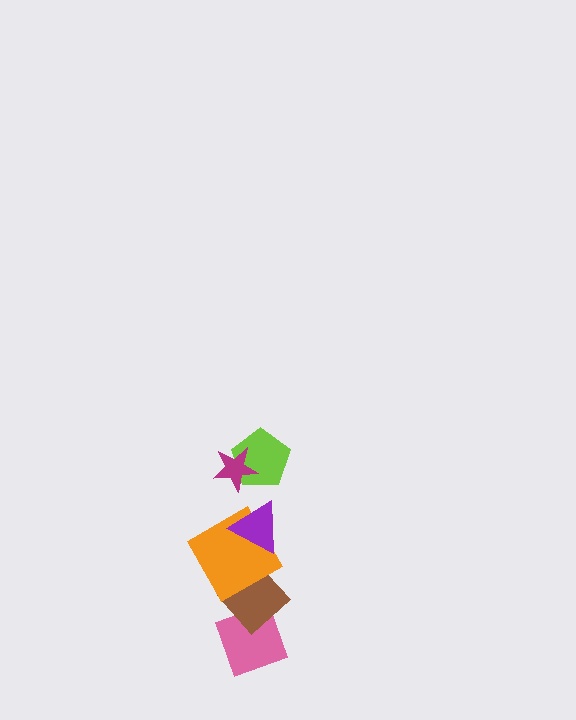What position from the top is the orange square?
The orange square is 4th from the top.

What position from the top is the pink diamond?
The pink diamond is 6th from the top.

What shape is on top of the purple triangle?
The lime pentagon is on top of the purple triangle.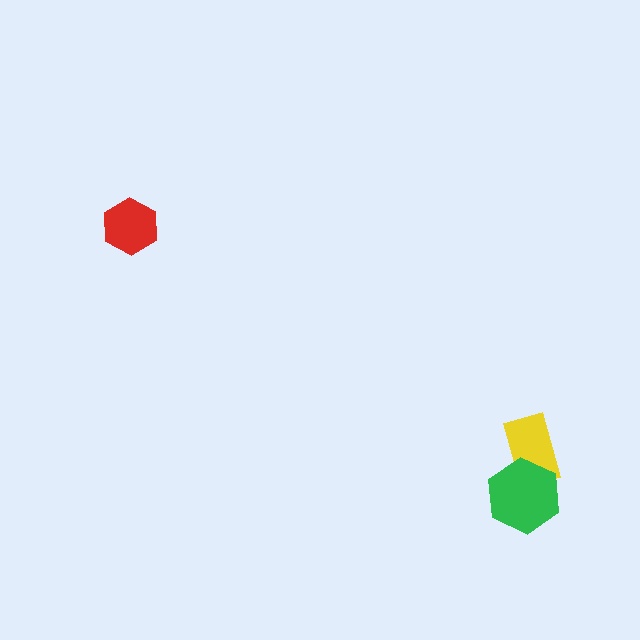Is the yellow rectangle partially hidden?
Yes, it is partially covered by another shape.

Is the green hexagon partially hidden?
No, no other shape covers it.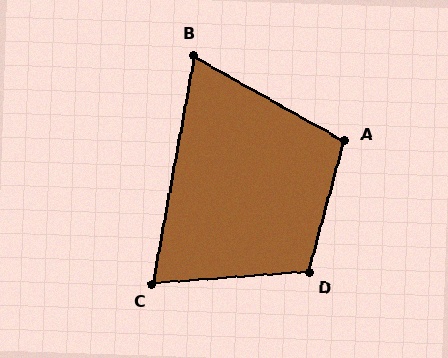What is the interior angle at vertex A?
Approximately 104 degrees (obtuse).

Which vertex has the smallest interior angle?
B, at approximately 71 degrees.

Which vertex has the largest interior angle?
D, at approximately 109 degrees.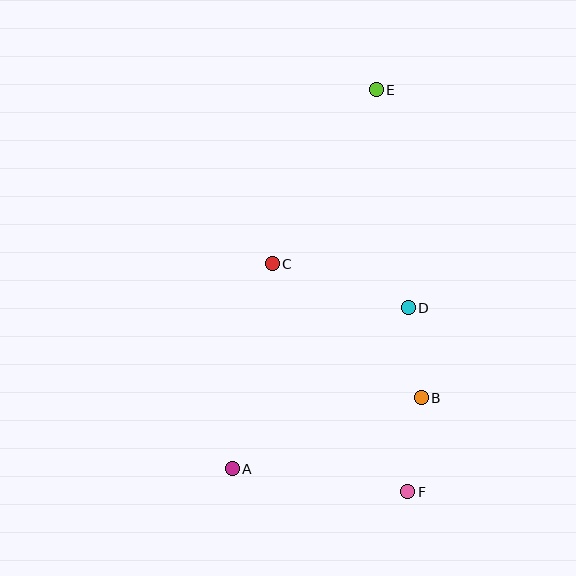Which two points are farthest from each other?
Points A and E are farthest from each other.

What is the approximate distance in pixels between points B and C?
The distance between B and C is approximately 200 pixels.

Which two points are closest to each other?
Points B and D are closest to each other.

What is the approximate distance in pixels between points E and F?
The distance between E and F is approximately 403 pixels.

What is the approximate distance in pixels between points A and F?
The distance between A and F is approximately 177 pixels.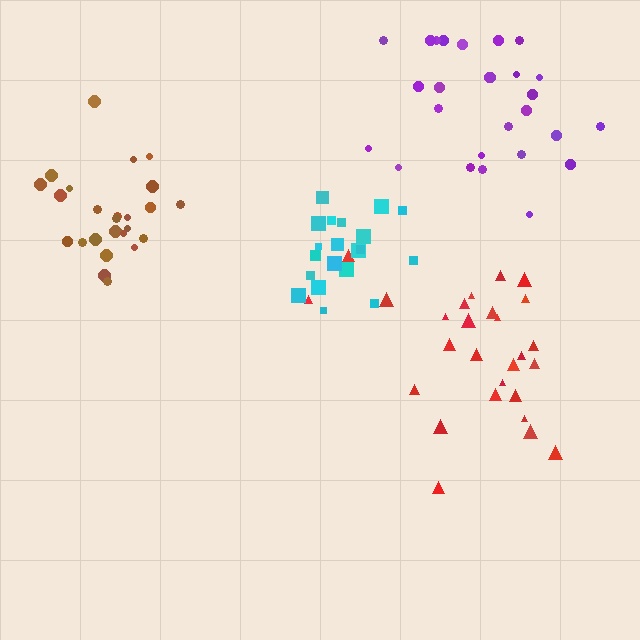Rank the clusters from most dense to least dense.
brown, cyan, red, purple.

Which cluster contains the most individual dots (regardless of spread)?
Purple (27).